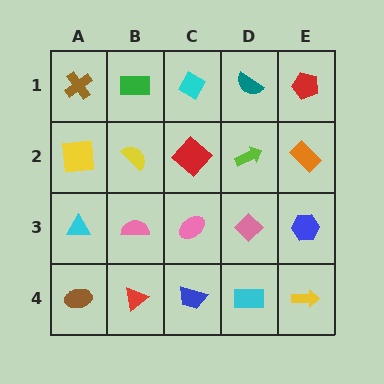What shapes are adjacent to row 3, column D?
A lime arrow (row 2, column D), a cyan rectangle (row 4, column D), a pink ellipse (row 3, column C), a blue hexagon (row 3, column E).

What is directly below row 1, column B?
A yellow semicircle.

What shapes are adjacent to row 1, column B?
A yellow semicircle (row 2, column B), a brown cross (row 1, column A), a cyan diamond (row 1, column C).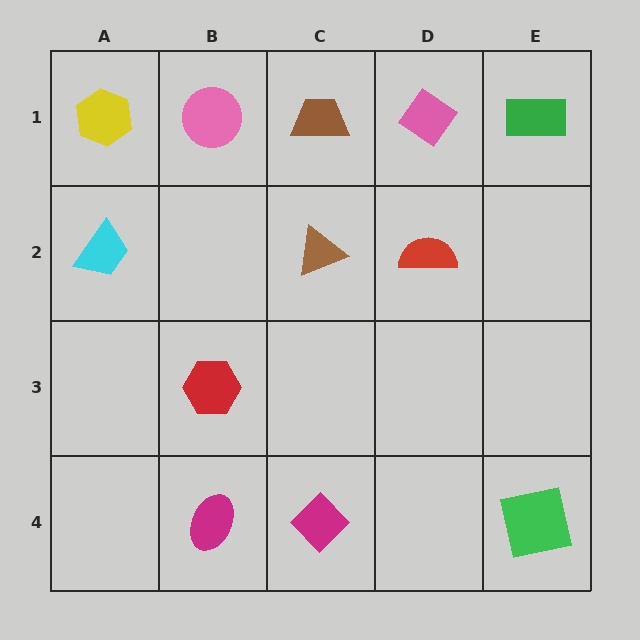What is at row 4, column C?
A magenta diamond.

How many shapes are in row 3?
1 shape.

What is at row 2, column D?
A red semicircle.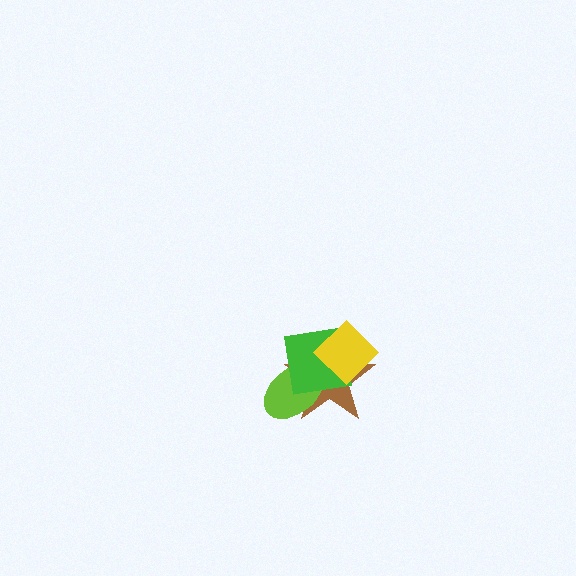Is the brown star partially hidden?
Yes, it is partially covered by another shape.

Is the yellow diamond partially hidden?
No, no other shape covers it.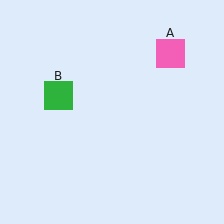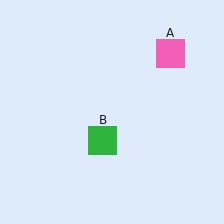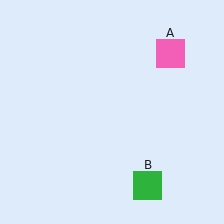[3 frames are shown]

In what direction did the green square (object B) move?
The green square (object B) moved down and to the right.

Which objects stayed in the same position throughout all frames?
Pink square (object A) remained stationary.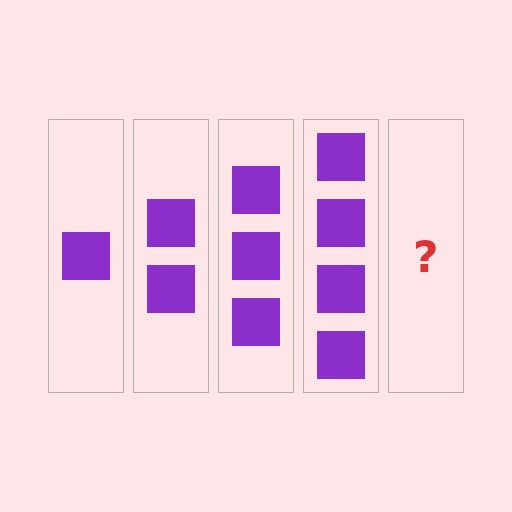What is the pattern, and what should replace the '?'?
The pattern is that each step adds one more square. The '?' should be 5 squares.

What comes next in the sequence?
The next element should be 5 squares.